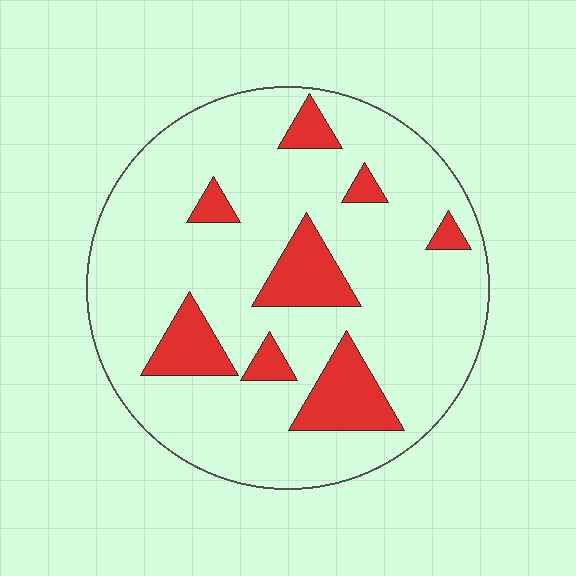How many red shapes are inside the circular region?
8.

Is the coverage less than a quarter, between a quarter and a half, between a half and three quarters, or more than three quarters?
Less than a quarter.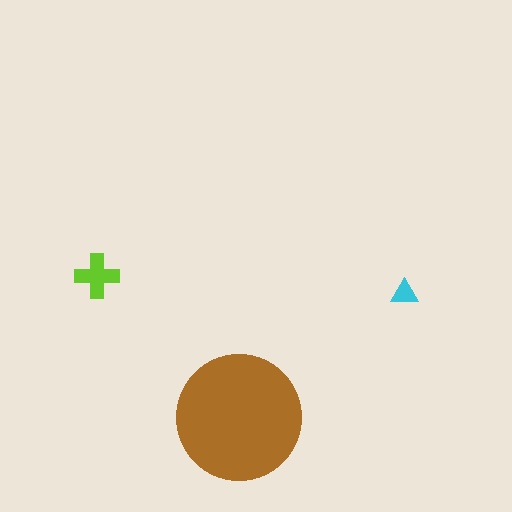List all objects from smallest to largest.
The cyan triangle, the lime cross, the brown circle.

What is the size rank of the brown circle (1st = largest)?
1st.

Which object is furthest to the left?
The lime cross is leftmost.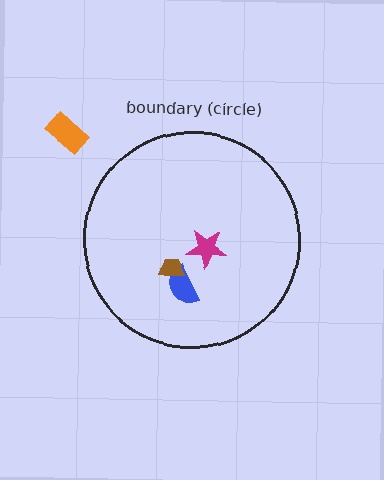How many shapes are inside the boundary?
3 inside, 1 outside.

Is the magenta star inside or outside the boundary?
Inside.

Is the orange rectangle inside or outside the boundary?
Outside.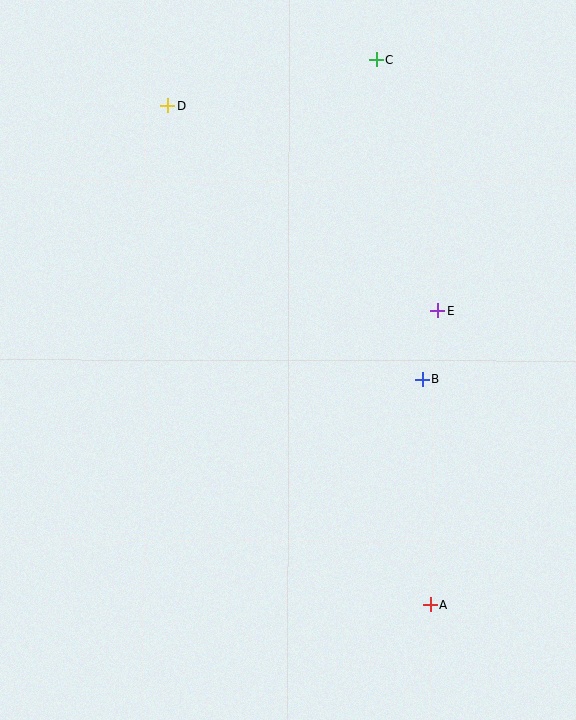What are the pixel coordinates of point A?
Point A is at (431, 605).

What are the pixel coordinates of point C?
Point C is at (376, 60).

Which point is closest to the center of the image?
Point B at (422, 380) is closest to the center.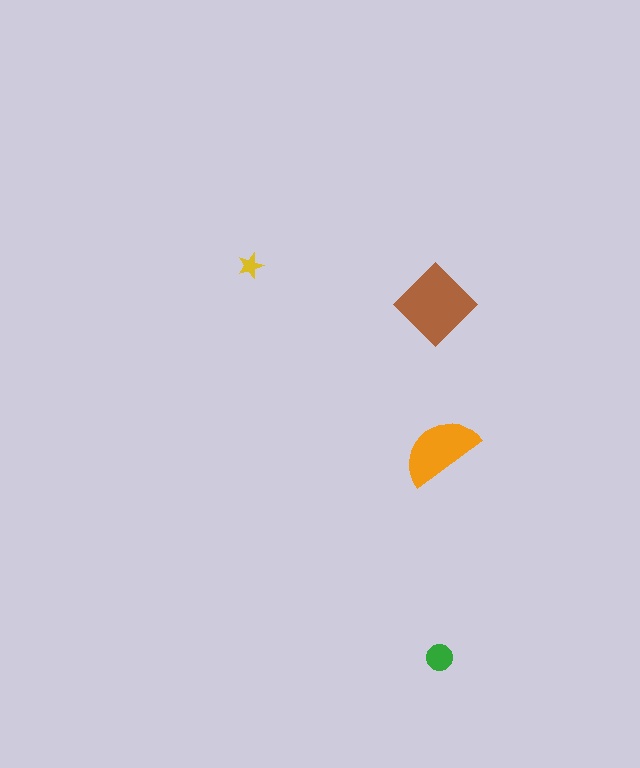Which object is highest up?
The yellow star is topmost.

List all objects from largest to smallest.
The brown diamond, the orange semicircle, the green circle, the yellow star.